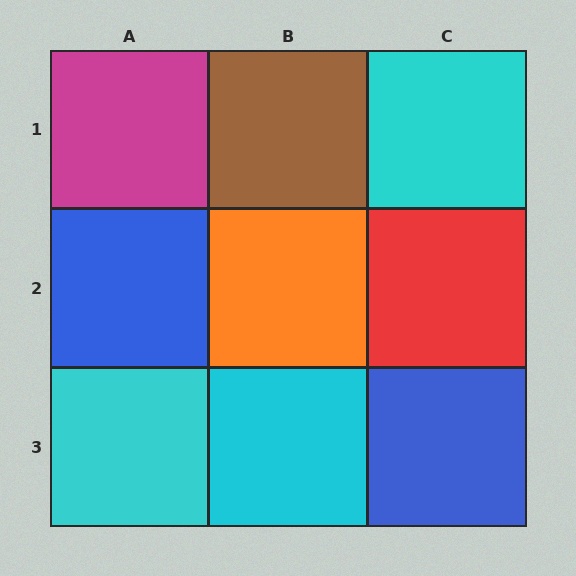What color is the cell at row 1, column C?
Cyan.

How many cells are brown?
1 cell is brown.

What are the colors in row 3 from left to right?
Cyan, cyan, blue.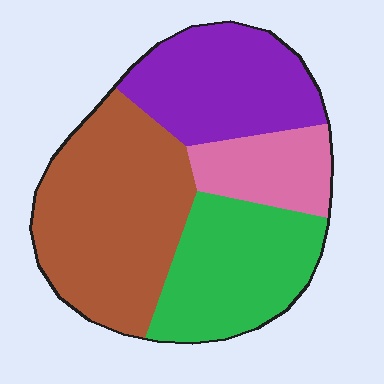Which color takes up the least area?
Pink, at roughly 15%.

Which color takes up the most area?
Brown, at roughly 35%.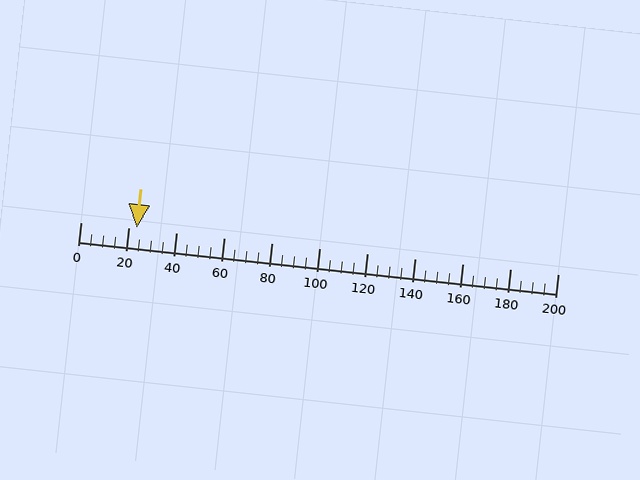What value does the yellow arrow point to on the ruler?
The yellow arrow points to approximately 23.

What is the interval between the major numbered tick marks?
The major tick marks are spaced 20 units apart.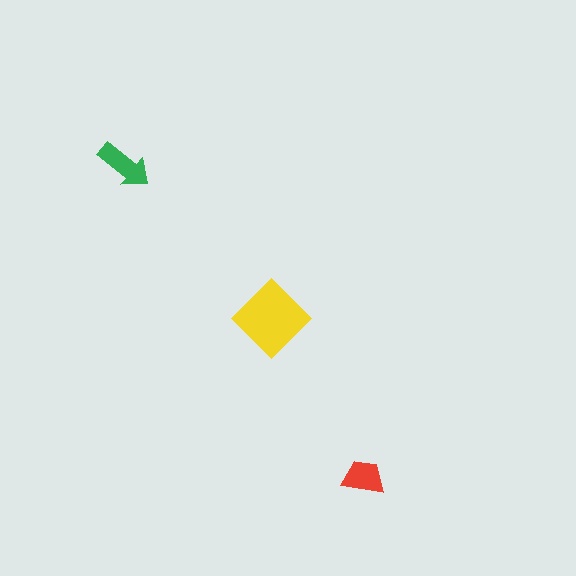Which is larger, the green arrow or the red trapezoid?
The green arrow.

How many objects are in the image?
There are 3 objects in the image.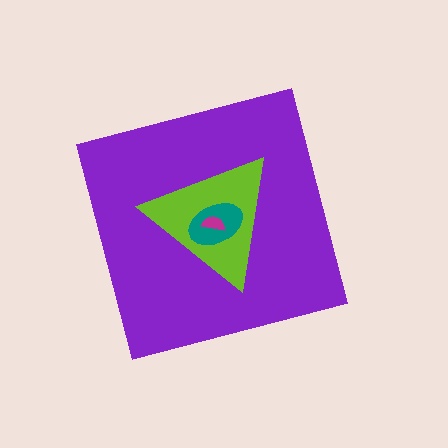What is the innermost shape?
The magenta semicircle.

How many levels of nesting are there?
4.